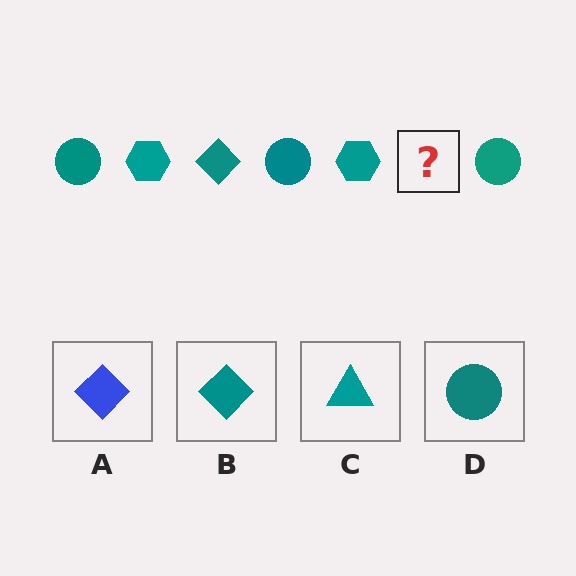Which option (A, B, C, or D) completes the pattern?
B.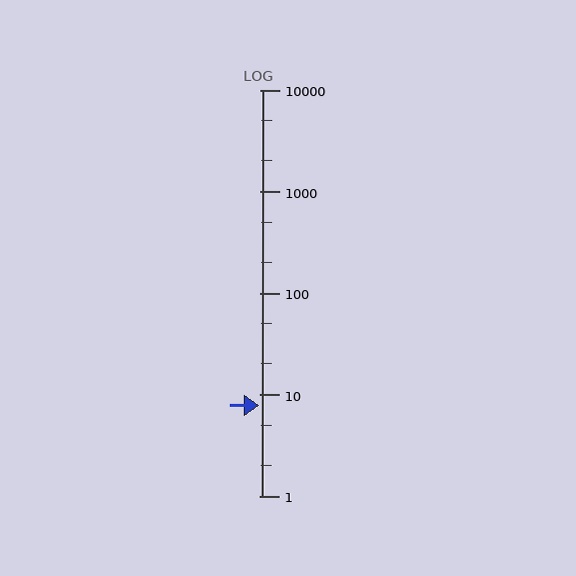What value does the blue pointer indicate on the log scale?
The pointer indicates approximately 7.8.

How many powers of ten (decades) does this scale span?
The scale spans 4 decades, from 1 to 10000.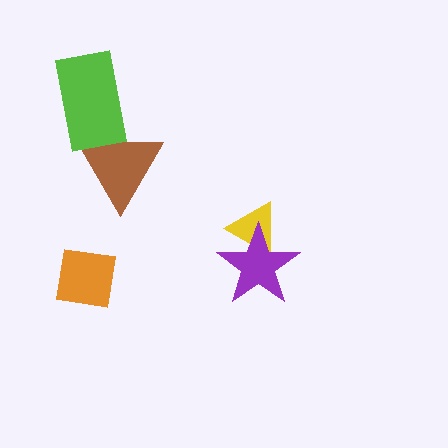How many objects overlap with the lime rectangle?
1 object overlaps with the lime rectangle.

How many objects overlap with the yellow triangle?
1 object overlaps with the yellow triangle.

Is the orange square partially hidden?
No, no other shape covers it.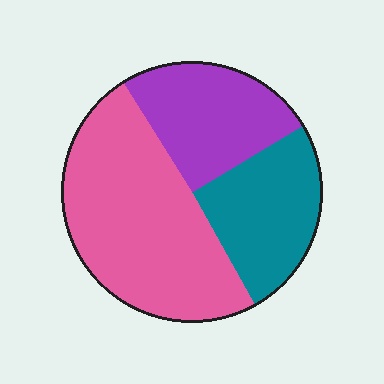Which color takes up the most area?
Pink, at roughly 50%.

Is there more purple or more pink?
Pink.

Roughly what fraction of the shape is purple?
Purple covers roughly 25% of the shape.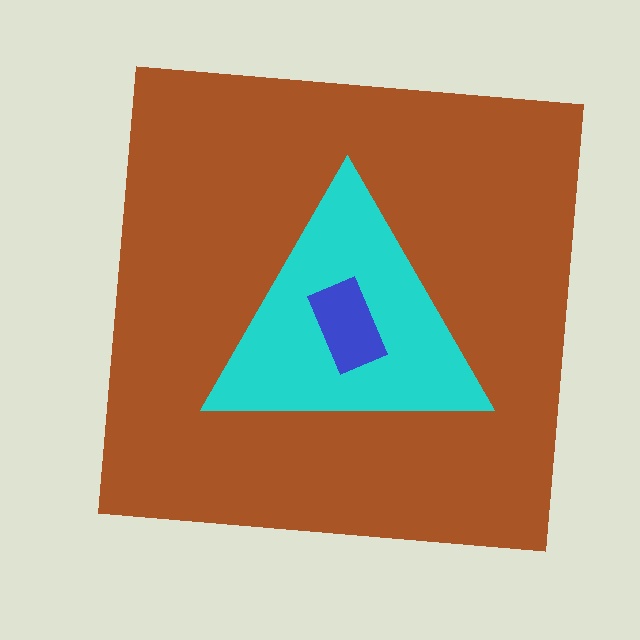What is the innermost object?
The blue rectangle.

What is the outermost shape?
The brown square.